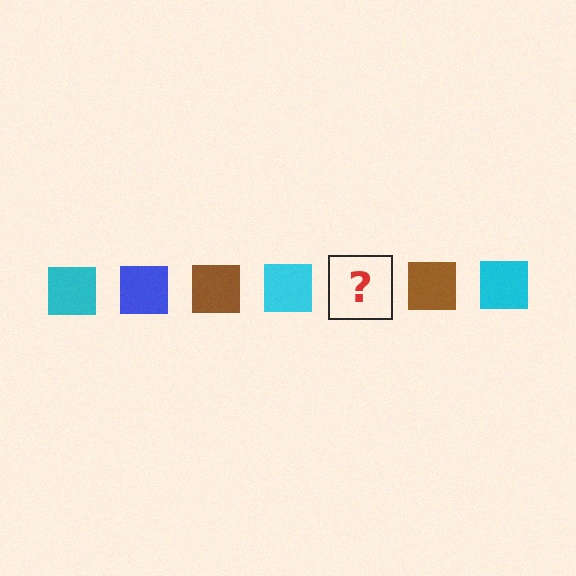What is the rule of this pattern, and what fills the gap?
The rule is that the pattern cycles through cyan, blue, brown squares. The gap should be filled with a blue square.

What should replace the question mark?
The question mark should be replaced with a blue square.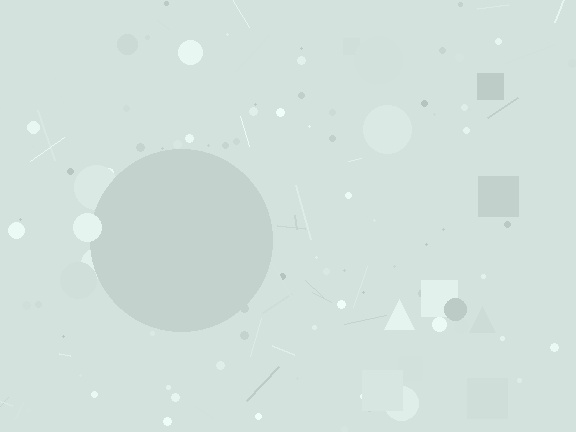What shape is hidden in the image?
A circle is hidden in the image.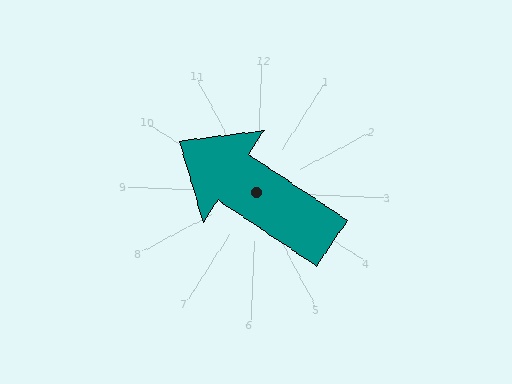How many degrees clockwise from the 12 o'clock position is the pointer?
Approximately 301 degrees.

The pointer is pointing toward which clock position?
Roughly 10 o'clock.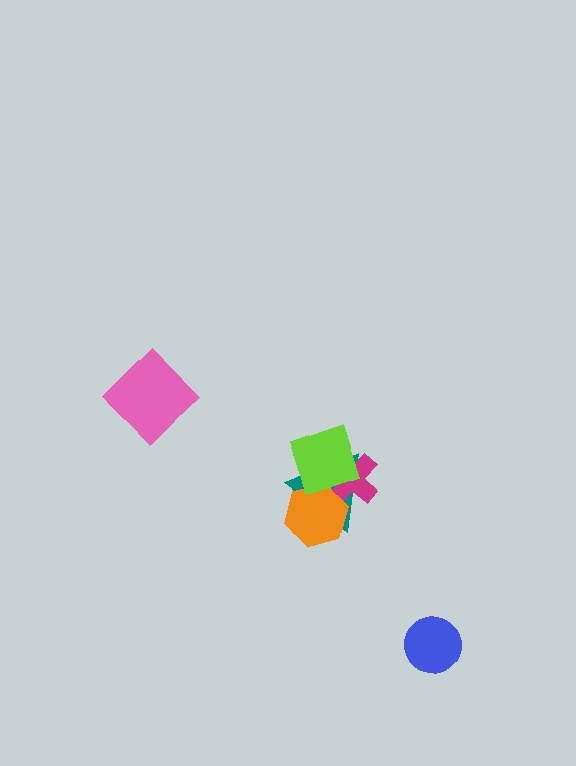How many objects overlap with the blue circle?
0 objects overlap with the blue circle.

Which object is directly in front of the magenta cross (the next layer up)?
The orange hexagon is directly in front of the magenta cross.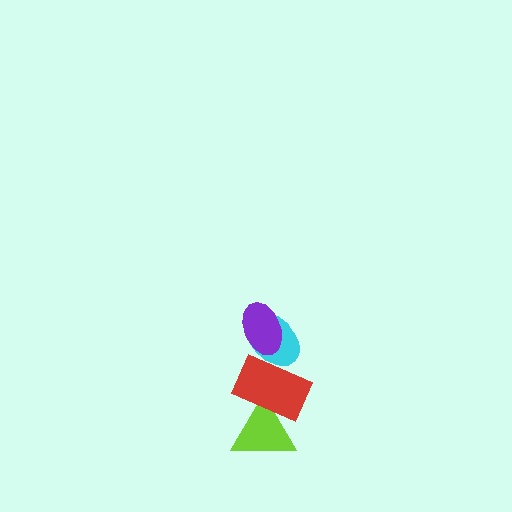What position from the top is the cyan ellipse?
The cyan ellipse is 2nd from the top.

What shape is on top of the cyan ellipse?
The purple ellipse is on top of the cyan ellipse.